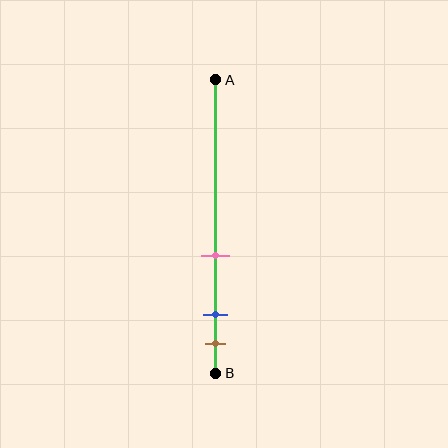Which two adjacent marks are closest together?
The blue and brown marks are the closest adjacent pair.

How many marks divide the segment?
There are 3 marks dividing the segment.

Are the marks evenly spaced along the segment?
No, the marks are not evenly spaced.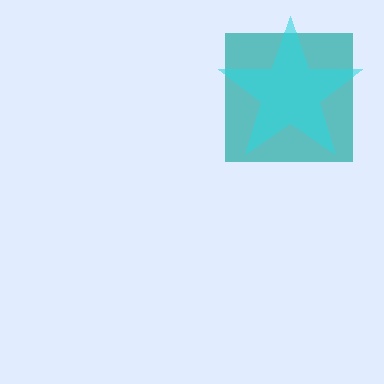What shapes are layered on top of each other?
The layered shapes are: a teal square, a cyan star.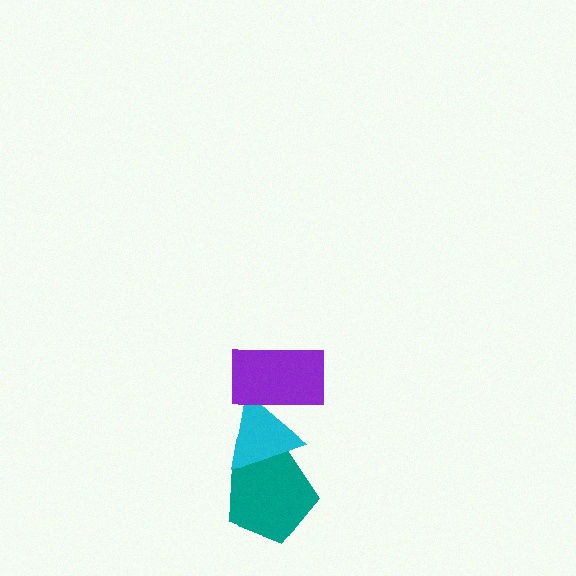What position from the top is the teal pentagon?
The teal pentagon is 3rd from the top.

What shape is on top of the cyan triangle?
The purple rectangle is on top of the cyan triangle.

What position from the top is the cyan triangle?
The cyan triangle is 2nd from the top.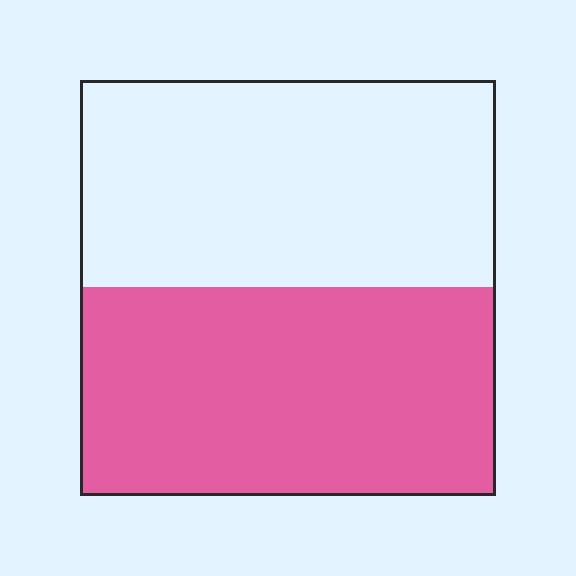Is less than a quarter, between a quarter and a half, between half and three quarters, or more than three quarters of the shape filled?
Between half and three quarters.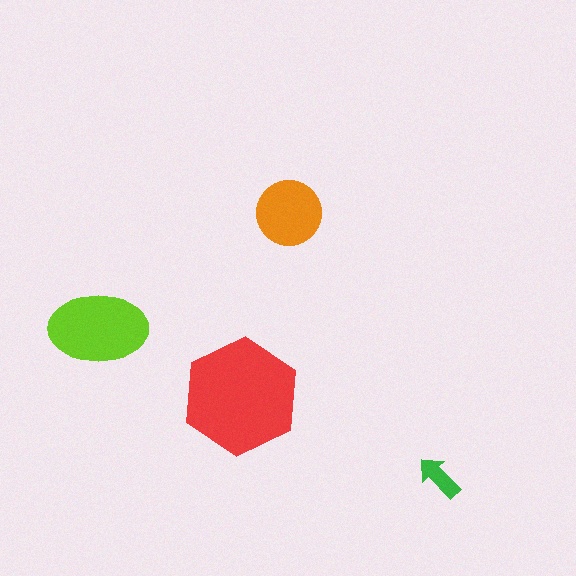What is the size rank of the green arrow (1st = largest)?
4th.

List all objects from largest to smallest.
The red hexagon, the lime ellipse, the orange circle, the green arrow.